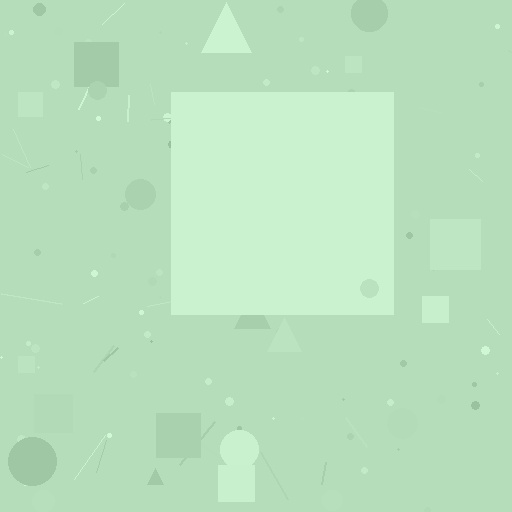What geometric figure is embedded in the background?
A square is embedded in the background.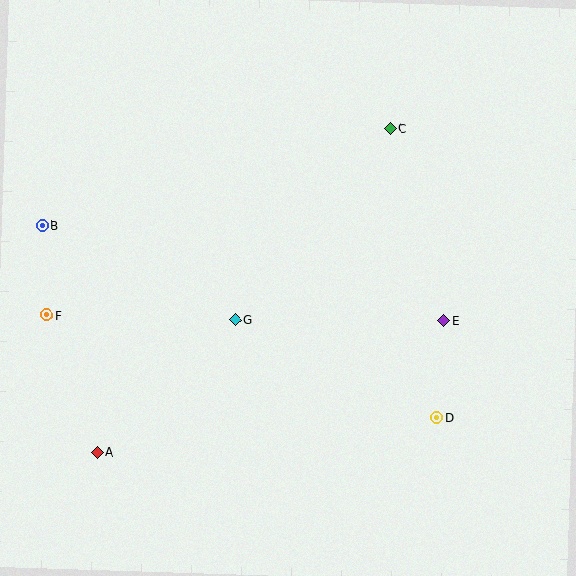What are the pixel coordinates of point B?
Point B is at (42, 226).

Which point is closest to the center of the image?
Point G at (235, 320) is closest to the center.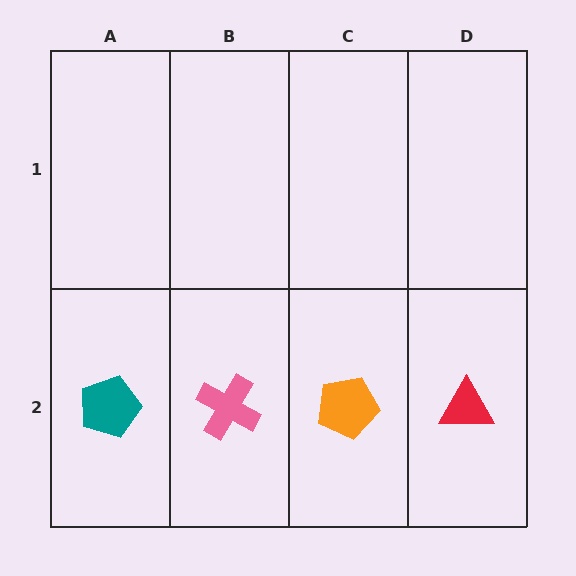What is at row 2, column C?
An orange pentagon.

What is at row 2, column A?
A teal pentagon.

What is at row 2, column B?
A pink cross.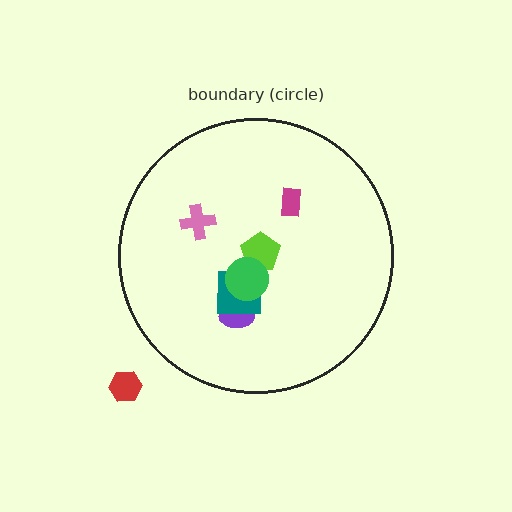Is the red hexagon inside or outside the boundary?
Outside.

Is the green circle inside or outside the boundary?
Inside.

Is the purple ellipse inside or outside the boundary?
Inside.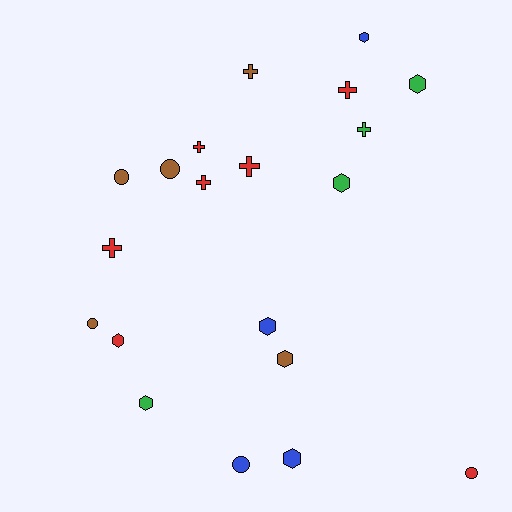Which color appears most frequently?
Red, with 7 objects.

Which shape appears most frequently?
Hexagon, with 8 objects.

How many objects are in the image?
There are 20 objects.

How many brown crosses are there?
There is 1 brown cross.